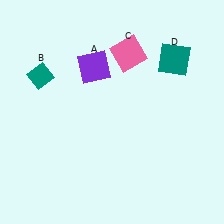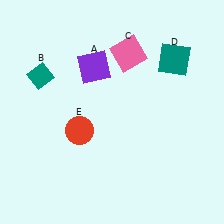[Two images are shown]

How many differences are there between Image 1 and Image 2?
There is 1 difference between the two images.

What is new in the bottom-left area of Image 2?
A red circle (E) was added in the bottom-left area of Image 2.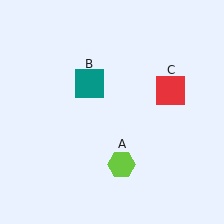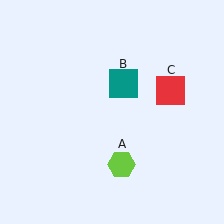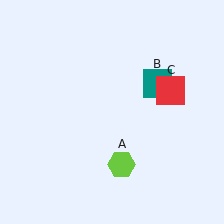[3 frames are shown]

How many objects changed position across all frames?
1 object changed position: teal square (object B).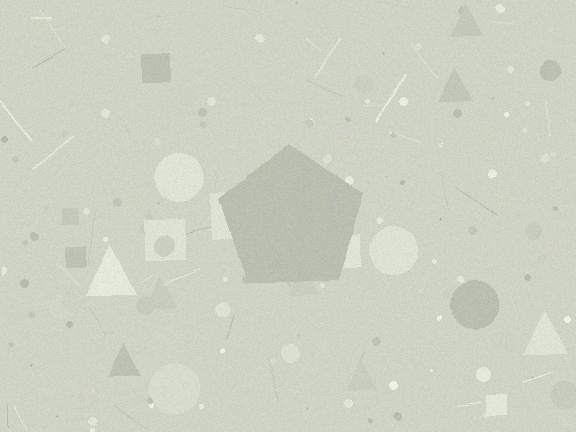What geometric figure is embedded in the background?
A pentagon is embedded in the background.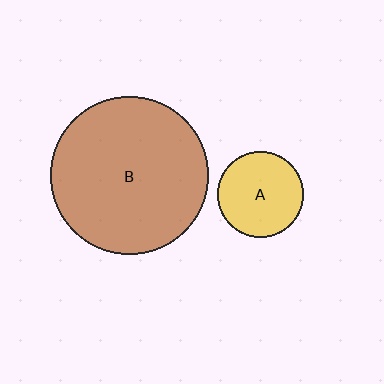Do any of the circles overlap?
No, none of the circles overlap.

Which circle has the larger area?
Circle B (brown).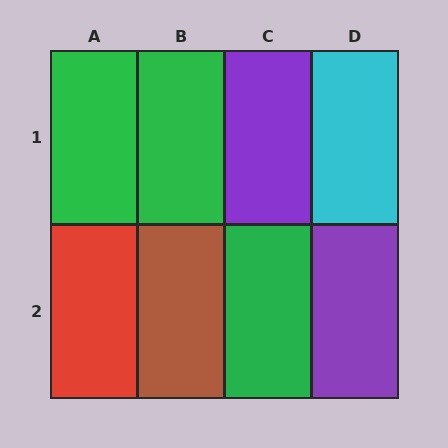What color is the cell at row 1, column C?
Purple.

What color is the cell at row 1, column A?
Green.